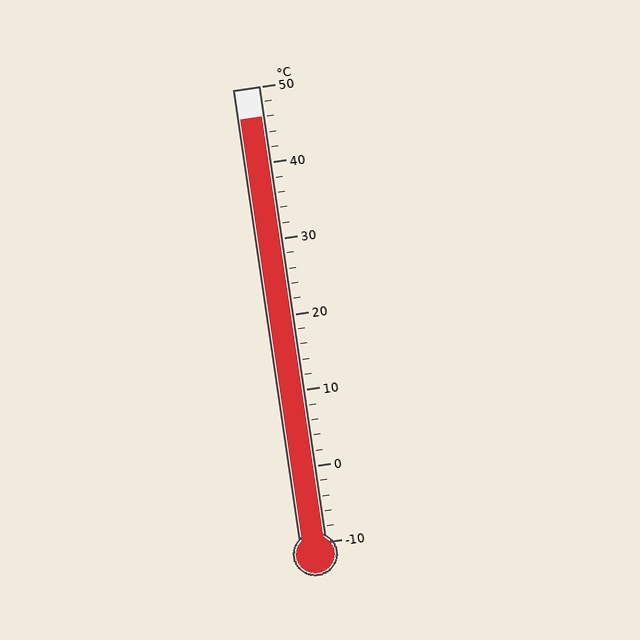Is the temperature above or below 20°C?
The temperature is above 20°C.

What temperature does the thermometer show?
The thermometer shows approximately 46°C.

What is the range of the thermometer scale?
The thermometer scale ranges from -10°C to 50°C.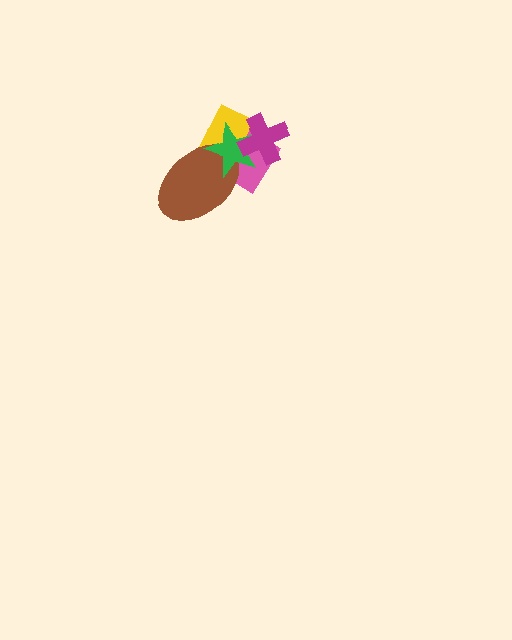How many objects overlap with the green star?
4 objects overlap with the green star.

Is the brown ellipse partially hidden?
Yes, it is partially covered by another shape.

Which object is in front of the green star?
The magenta cross is in front of the green star.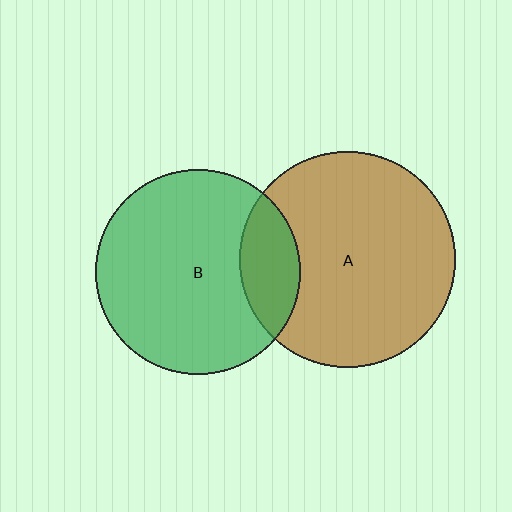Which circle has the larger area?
Circle A (brown).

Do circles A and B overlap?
Yes.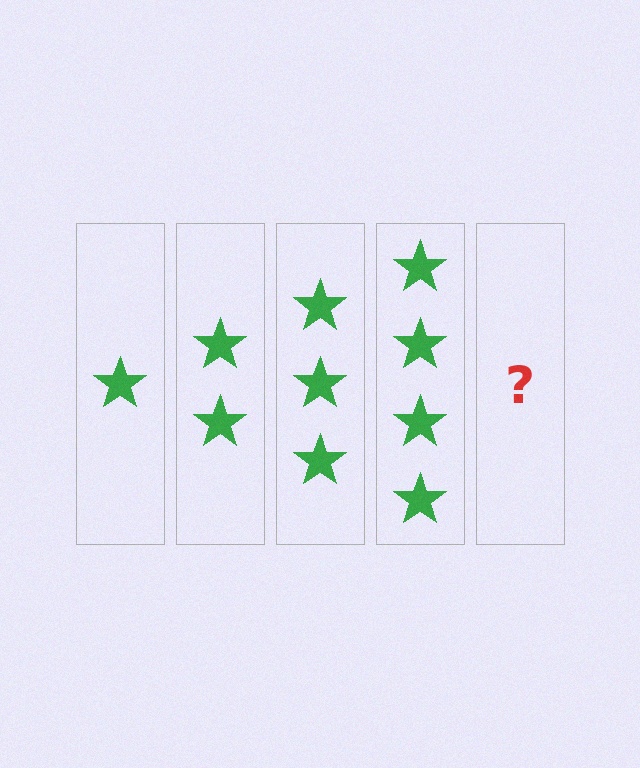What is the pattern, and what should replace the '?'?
The pattern is that each step adds one more star. The '?' should be 5 stars.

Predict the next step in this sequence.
The next step is 5 stars.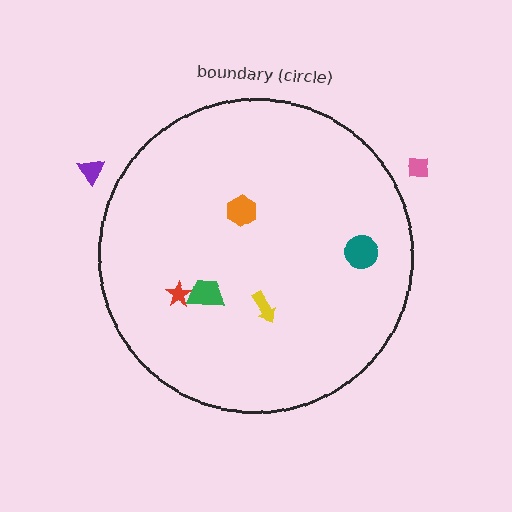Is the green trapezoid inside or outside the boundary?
Inside.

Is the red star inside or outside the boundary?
Inside.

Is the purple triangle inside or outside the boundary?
Outside.